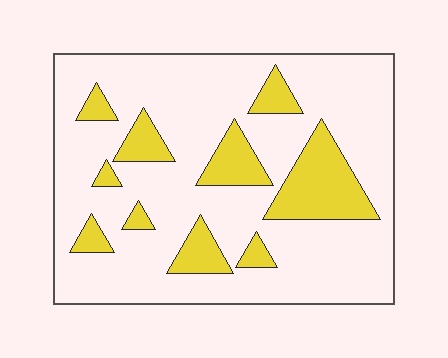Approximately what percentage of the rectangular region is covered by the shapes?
Approximately 20%.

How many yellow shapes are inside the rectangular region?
10.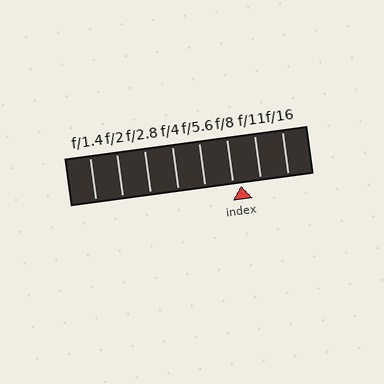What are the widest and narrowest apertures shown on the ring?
The widest aperture shown is f/1.4 and the narrowest is f/16.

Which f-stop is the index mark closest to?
The index mark is closest to f/8.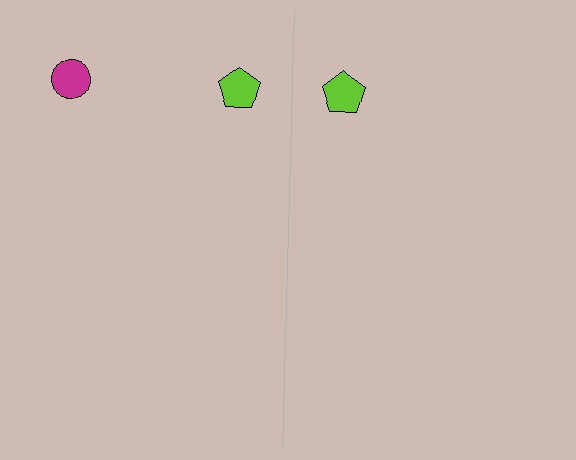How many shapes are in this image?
There are 3 shapes in this image.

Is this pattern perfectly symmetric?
No, the pattern is not perfectly symmetric. A magenta circle is missing from the right side.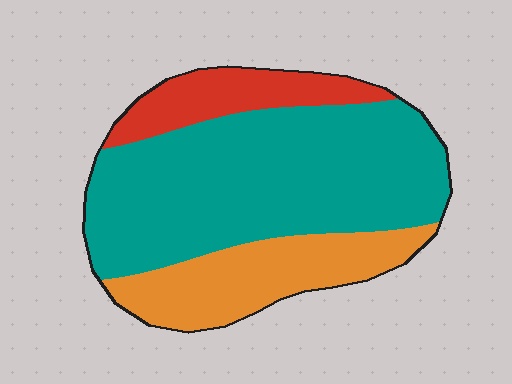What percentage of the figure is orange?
Orange covers 24% of the figure.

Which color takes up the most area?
Teal, at roughly 60%.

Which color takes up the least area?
Red, at roughly 15%.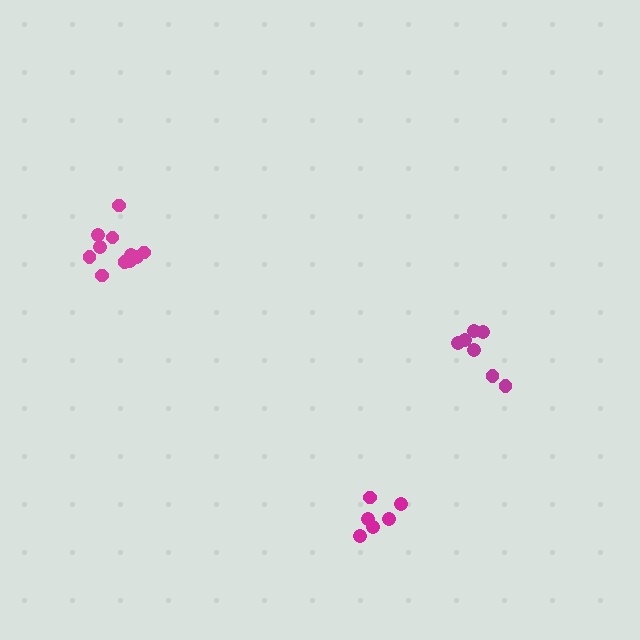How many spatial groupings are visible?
There are 3 spatial groupings.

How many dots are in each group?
Group 1: 7 dots, Group 2: 11 dots, Group 3: 6 dots (24 total).